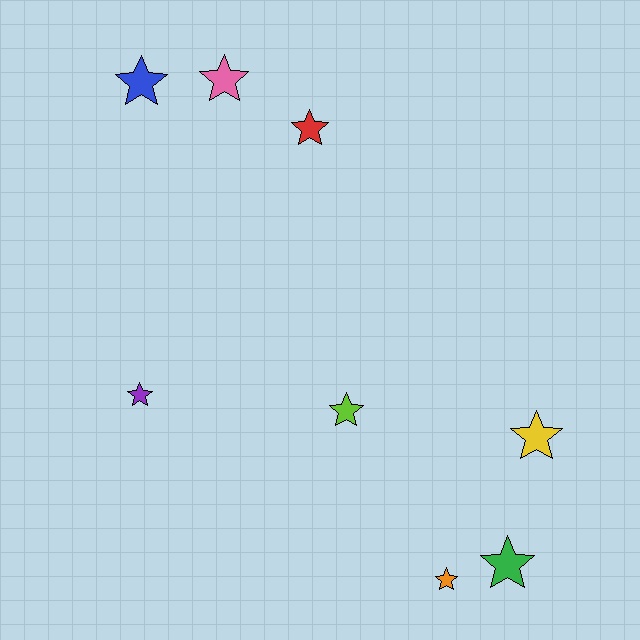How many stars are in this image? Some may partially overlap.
There are 8 stars.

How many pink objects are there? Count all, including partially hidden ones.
There is 1 pink object.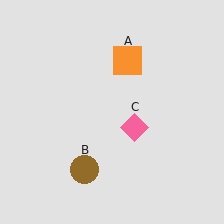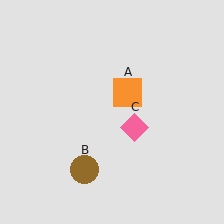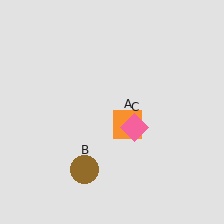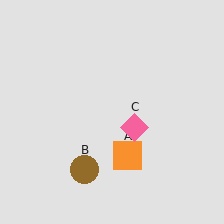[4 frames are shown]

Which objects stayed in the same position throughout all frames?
Brown circle (object B) and pink diamond (object C) remained stationary.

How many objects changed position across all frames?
1 object changed position: orange square (object A).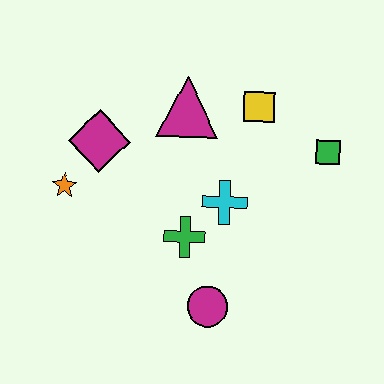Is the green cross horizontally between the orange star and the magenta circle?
Yes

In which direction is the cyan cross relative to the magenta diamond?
The cyan cross is to the right of the magenta diamond.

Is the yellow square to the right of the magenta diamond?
Yes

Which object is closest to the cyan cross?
The green cross is closest to the cyan cross.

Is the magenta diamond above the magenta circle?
Yes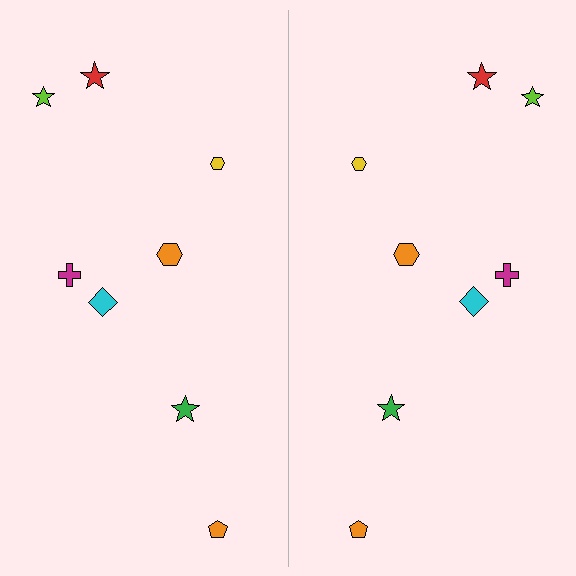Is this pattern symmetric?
Yes, this pattern has bilateral (reflection) symmetry.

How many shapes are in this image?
There are 16 shapes in this image.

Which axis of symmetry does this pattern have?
The pattern has a vertical axis of symmetry running through the center of the image.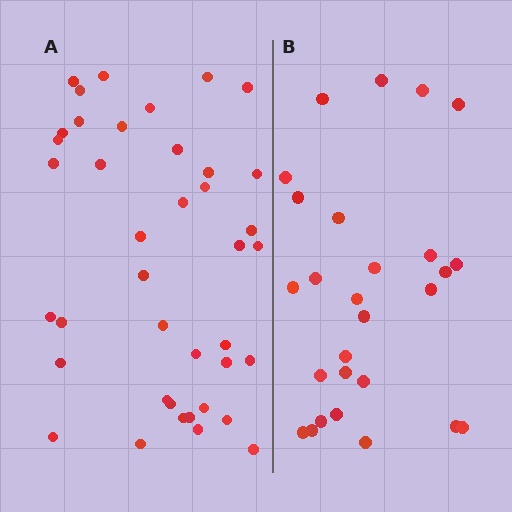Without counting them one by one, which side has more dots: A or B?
Region A (the left region) has more dots.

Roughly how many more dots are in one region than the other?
Region A has approximately 15 more dots than region B.